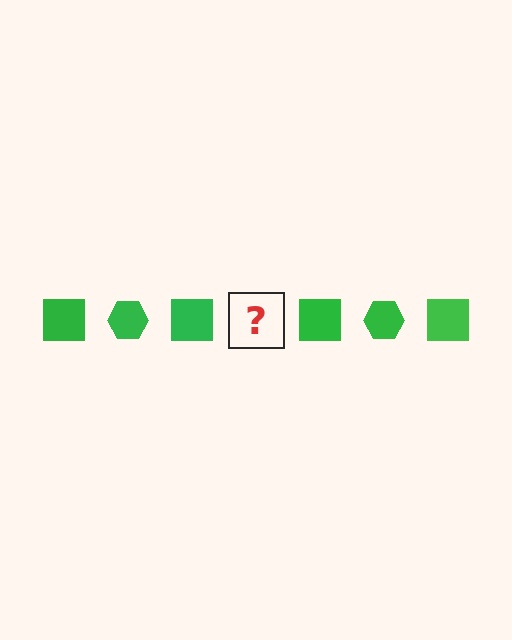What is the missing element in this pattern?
The missing element is a green hexagon.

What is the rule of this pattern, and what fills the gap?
The rule is that the pattern cycles through square, hexagon shapes in green. The gap should be filled with a green hexagon.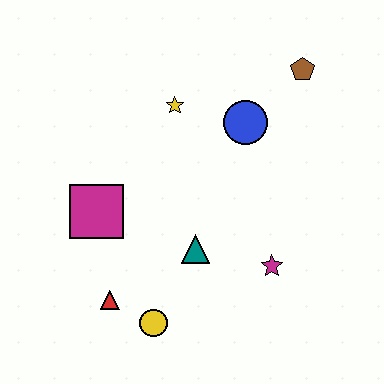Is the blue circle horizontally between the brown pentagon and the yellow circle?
Yes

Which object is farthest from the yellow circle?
The brown pentagon is farthest from the yellow circle.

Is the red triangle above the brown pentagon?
No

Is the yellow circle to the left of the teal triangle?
Yes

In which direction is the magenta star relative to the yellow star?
The magenta star is below the yellow star.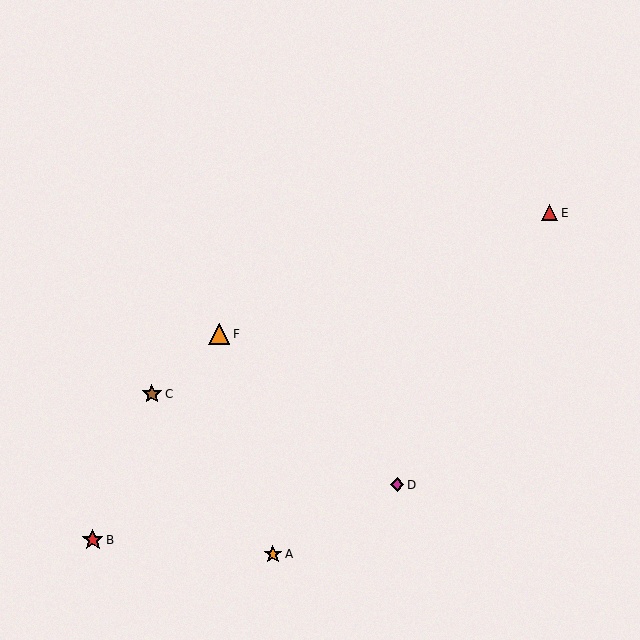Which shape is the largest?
The orange triangle (labeled F) is the largest.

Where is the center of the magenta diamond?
The center of the magenta diamond is at (397, 485).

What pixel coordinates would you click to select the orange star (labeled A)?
Click at (273, 554) to select the orange star A.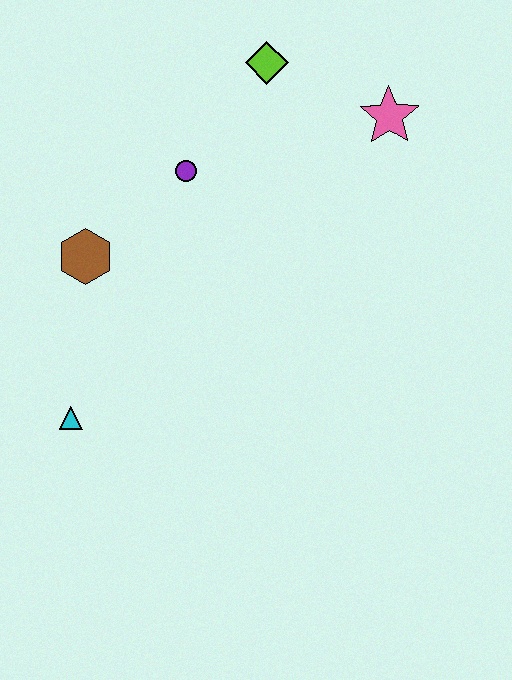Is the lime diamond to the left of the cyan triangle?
No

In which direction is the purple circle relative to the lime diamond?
The purple circle is below the lime diamond.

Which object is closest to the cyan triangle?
The brown hexagon is closest to the cyan triangle.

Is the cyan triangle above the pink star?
No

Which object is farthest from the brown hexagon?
The pink star is farthest from the brown hexagon.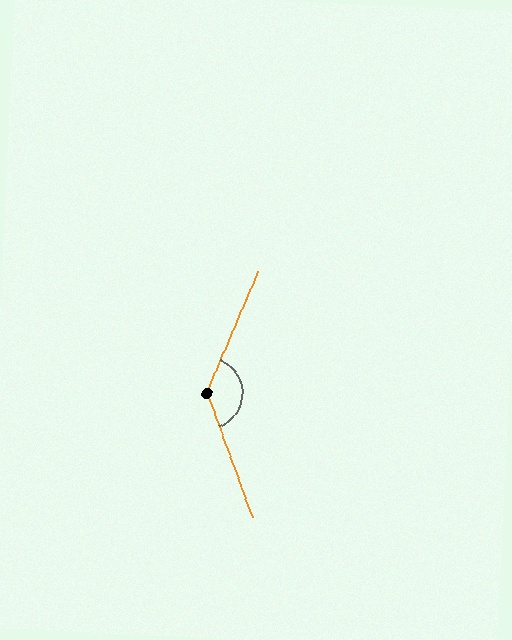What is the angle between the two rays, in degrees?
Approximately 137 degrees.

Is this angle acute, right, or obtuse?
It is obtuse.